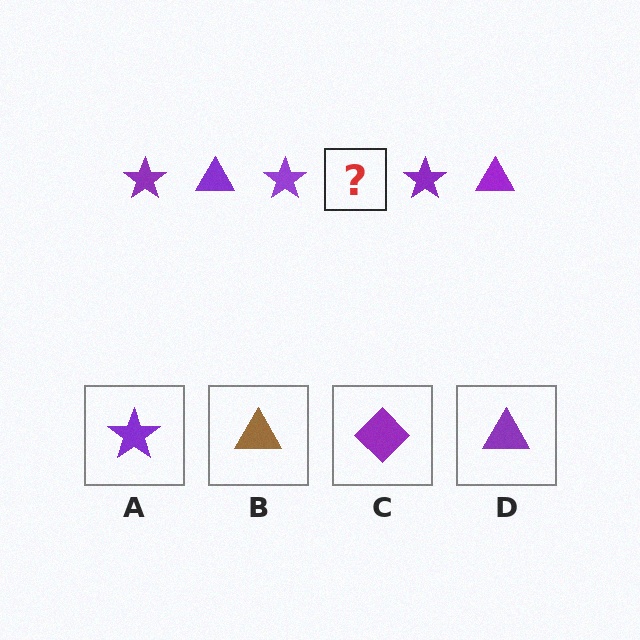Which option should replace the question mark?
Option D.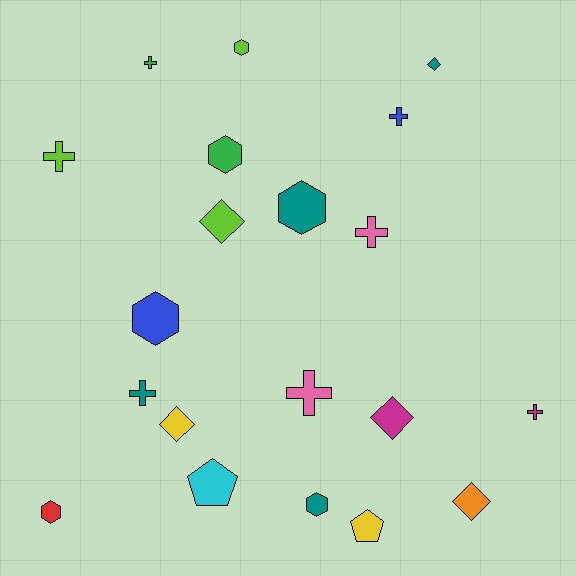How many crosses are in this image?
There are 7 crosses.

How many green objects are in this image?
There are 2 green objects.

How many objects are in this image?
There are 20 objects.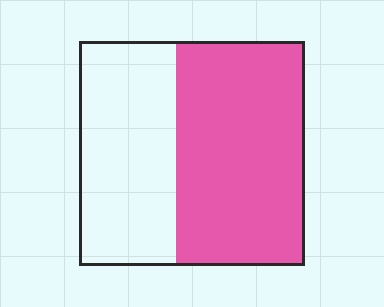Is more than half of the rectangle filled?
Yes.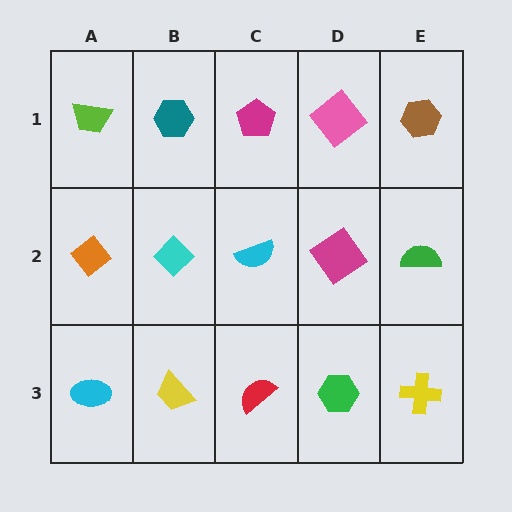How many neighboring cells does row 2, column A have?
3.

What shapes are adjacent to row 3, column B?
A cyan diamond (row 2, column B), a cyan ellipse (row 3, column A), a red semicircle (row 3, column C).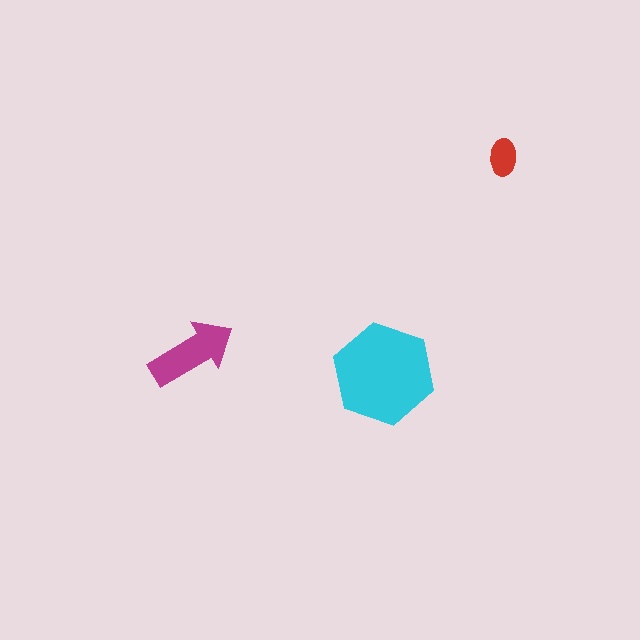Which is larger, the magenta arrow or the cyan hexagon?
The cyan hexagon.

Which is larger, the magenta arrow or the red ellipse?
The magenta arrow.